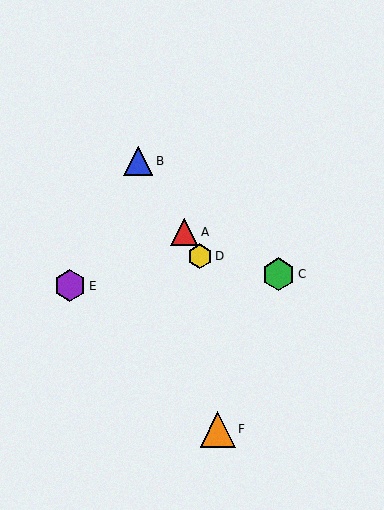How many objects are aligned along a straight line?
3 objects (A, B, D) are aligned along a straight line.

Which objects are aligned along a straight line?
Objects A, B, D are aligned along a straight line.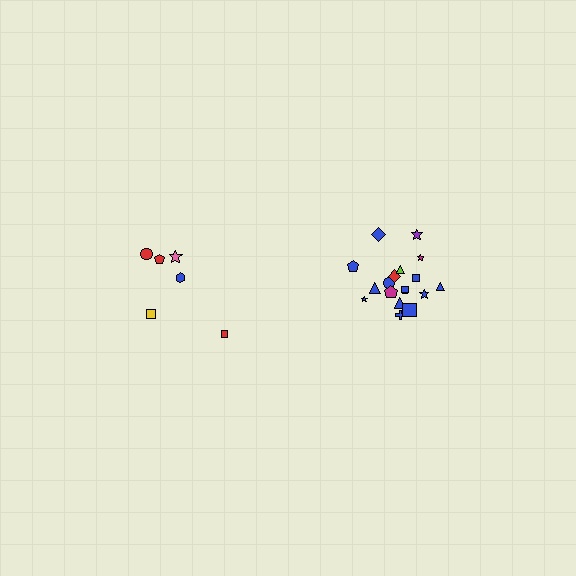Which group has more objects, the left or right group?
The right group.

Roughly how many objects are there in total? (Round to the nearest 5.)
Roughly 25 objects in total.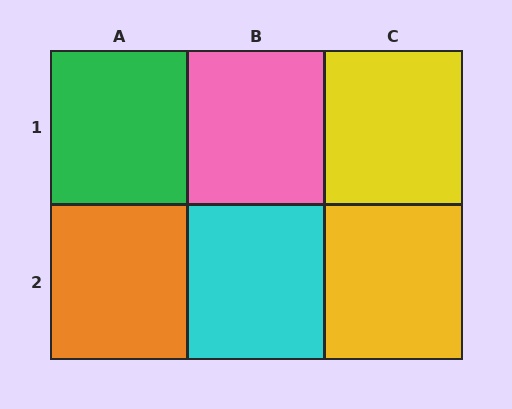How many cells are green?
1 cell is green.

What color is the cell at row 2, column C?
Yellow.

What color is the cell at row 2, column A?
Orange.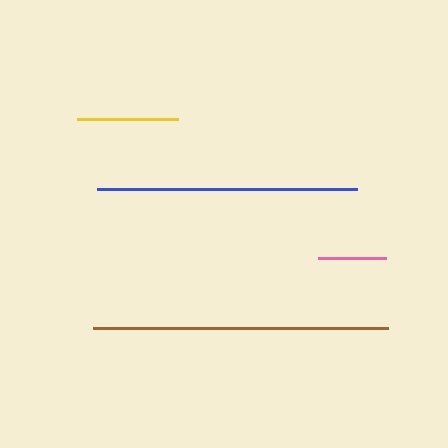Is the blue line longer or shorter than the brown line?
The brown line is longer than the blue line.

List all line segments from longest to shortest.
From longest to shortest: brown, blue, yellow, pink.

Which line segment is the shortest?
The pink line is the shortest at approximately 68 pixels.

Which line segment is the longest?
The brown line is the longest at approximately 295 pixels.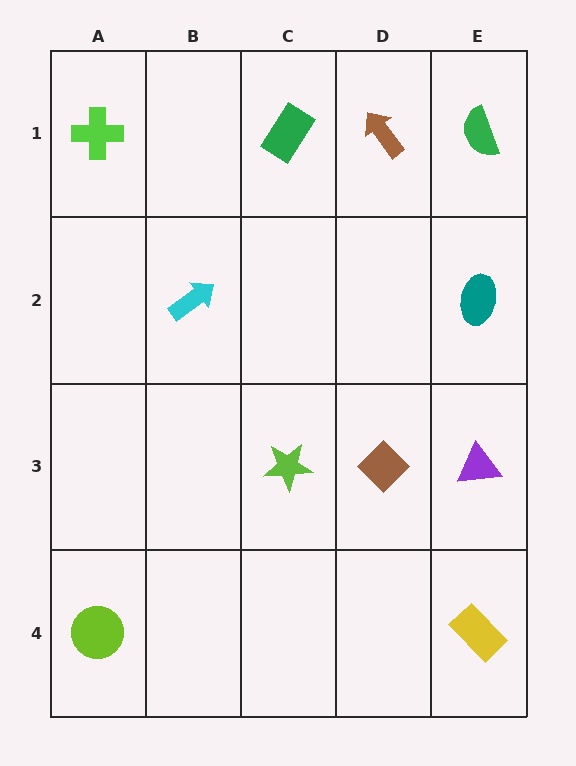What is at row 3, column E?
A purple triangle.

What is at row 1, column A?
A lime cross.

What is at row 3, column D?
A brown diamond.